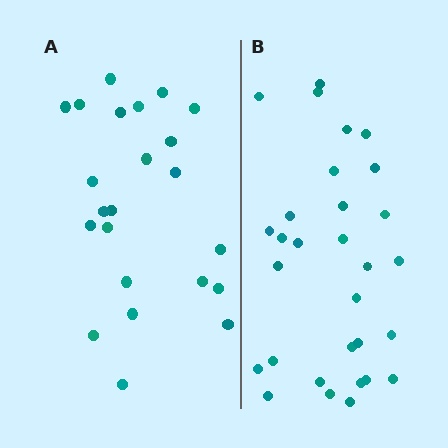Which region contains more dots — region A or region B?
Region B (the right region) has more dots.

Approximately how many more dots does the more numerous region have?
Region B has roughly 8 or so more dots than region A.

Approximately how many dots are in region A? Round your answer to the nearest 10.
About 20 dots. (The exact count is 23, which rounds to 20.)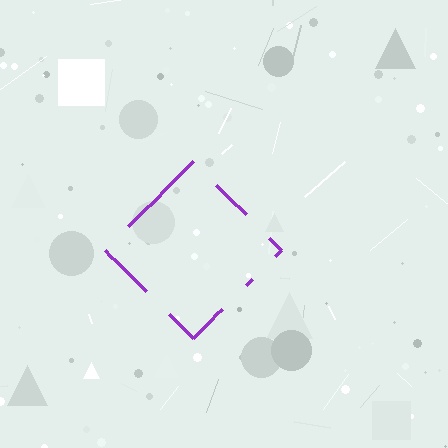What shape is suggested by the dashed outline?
The dashed outline suggests a diamond.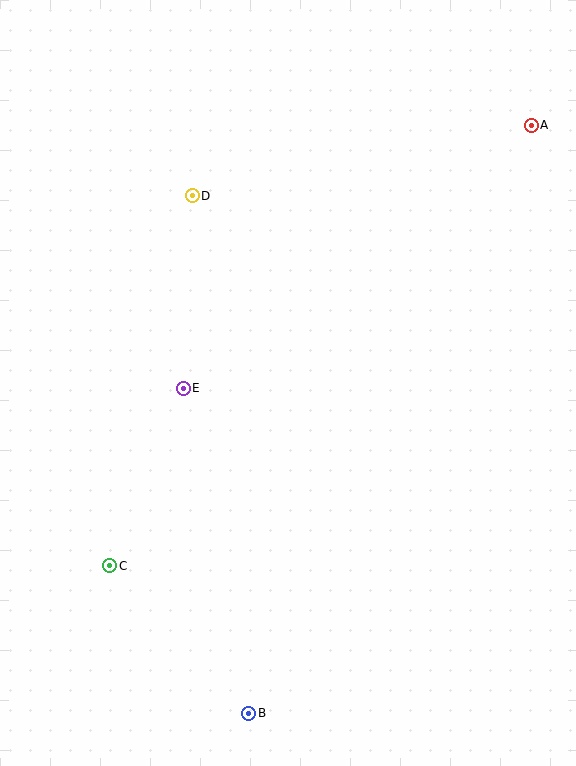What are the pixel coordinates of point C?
Point C is at (110, 566).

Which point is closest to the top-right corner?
Point A is closest to the top-right corner.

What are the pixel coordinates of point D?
Point D is at (192, 196).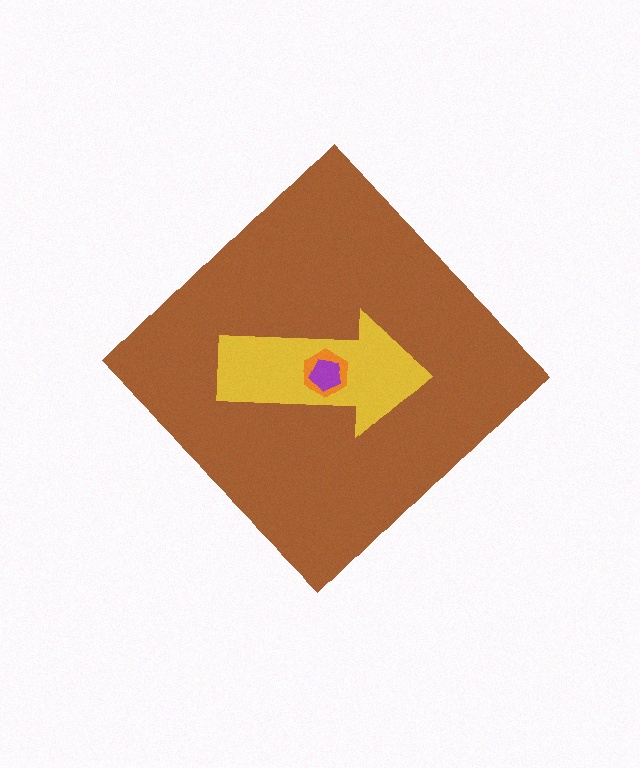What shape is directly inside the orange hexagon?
The purple pentagon.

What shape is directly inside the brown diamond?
The yellow arrow.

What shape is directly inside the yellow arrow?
The orange hexagon.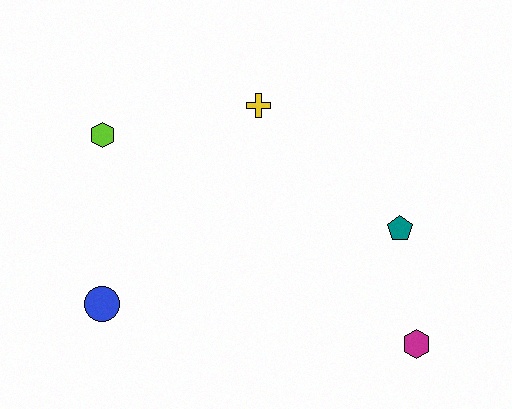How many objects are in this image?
There are 5 objects.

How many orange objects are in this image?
There are no orange objects.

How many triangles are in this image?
There are no triangles.